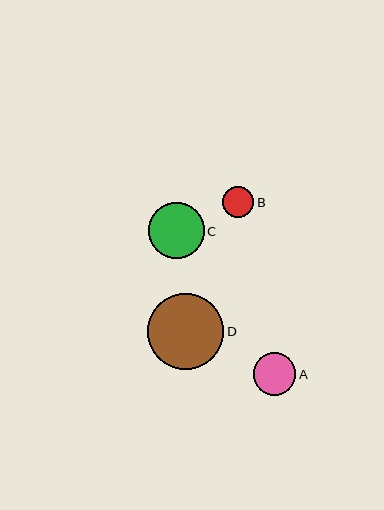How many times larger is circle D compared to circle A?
Circle D is approximately 1.8 times the size of circle A.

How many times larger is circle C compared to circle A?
Circle C is approximately 1.3 times the size of circle A.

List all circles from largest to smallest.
From largest to smallest: D, C, A, B.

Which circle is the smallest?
Circle B is the smallest with a size of approximately 31 pixels.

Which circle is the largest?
Circle D is the largest with a size of approximately 76 pixels.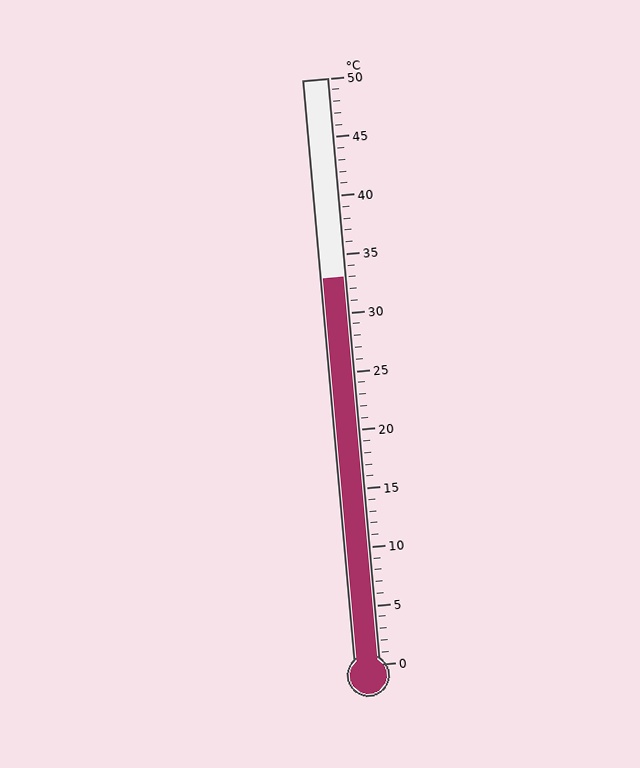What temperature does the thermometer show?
The thermometer shows approximately 33°C.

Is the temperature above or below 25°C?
The temperature is above 25°C.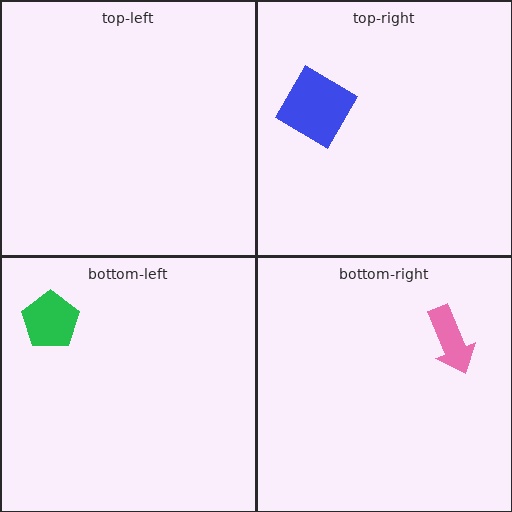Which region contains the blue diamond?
The top-right region.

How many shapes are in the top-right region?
1.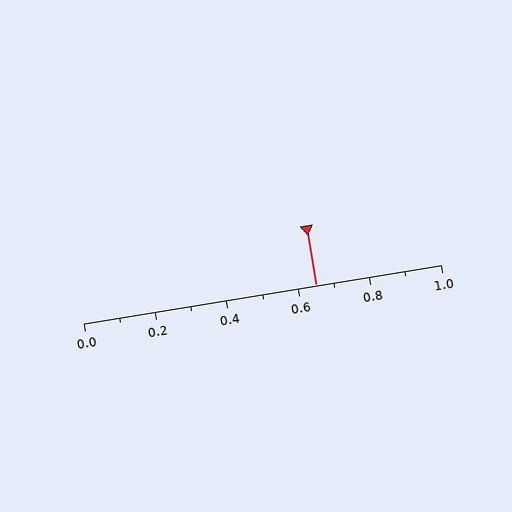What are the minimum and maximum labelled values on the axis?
The axis runs from 0.0 to 1.0.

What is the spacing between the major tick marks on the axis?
The major ticks are spaced 0.2 apart.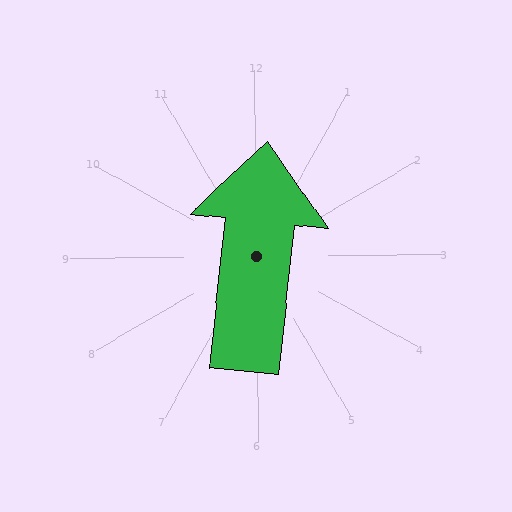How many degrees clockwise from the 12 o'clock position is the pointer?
Approximately 6 degrees.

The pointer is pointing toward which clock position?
Roughly 12 o'clock.